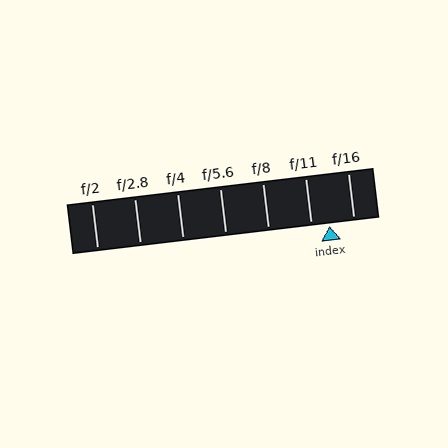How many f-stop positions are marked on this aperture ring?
There are 7 f-stop positions marked.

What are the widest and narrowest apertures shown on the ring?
The widest aperture shown is f/2 and the narrowest is f/16.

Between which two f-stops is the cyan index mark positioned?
The index mark is between f/11 and f/16.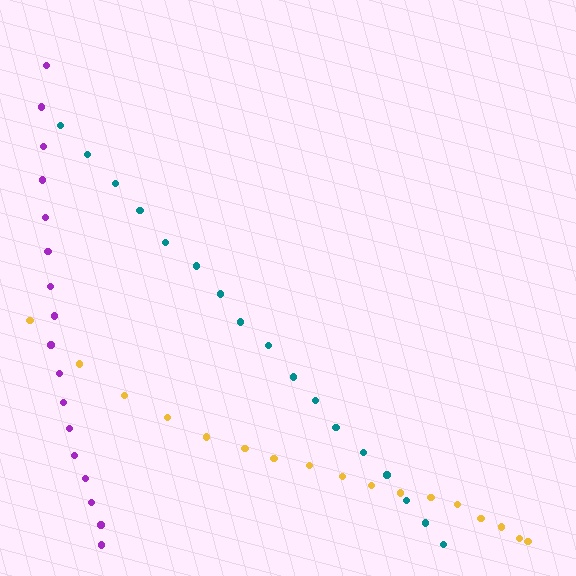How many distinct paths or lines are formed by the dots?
There are 3 distinct paths.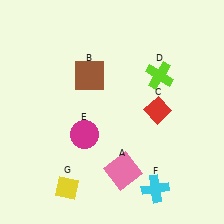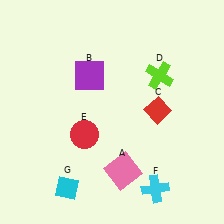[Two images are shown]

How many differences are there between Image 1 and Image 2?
There are 3 differences between the two images.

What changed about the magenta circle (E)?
In Image 1, E is magenta. In Image 2, it changed to red.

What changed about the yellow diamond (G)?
In Image 1, G is yellow. In Image 2, it changed to cyan.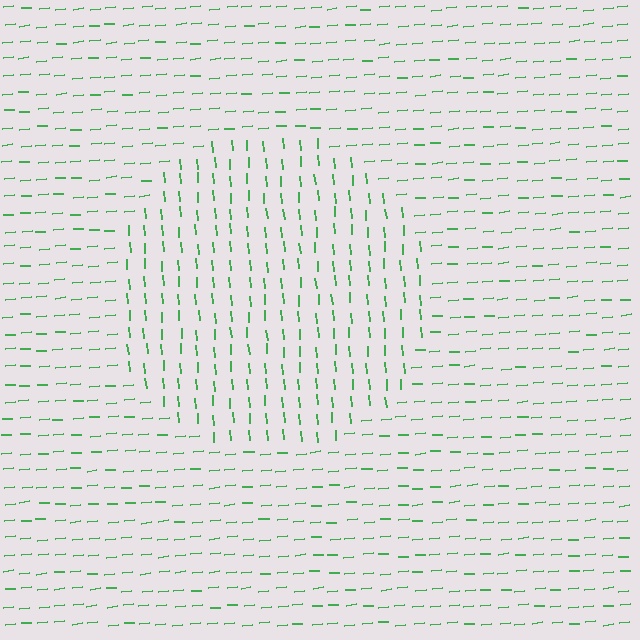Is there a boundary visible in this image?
Yes, there is a texture boundary formed by a change in line orientation.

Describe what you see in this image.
The image is filled with small green line segments. A circle region in the image has lines oriented differently from the surrounding lines, creating a visible texture boundary.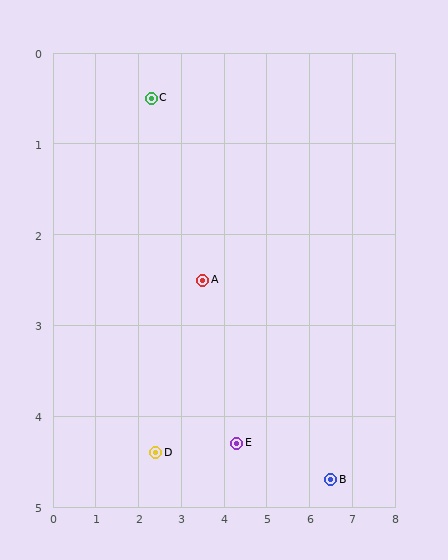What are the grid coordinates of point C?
Point C is at approximately (2.3, 0.5).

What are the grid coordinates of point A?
Point A is at approximately (3.5, 2.5).